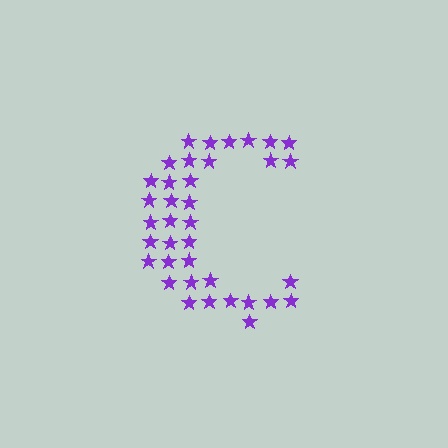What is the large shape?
The large shape is the letter C.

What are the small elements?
The small elements are stars.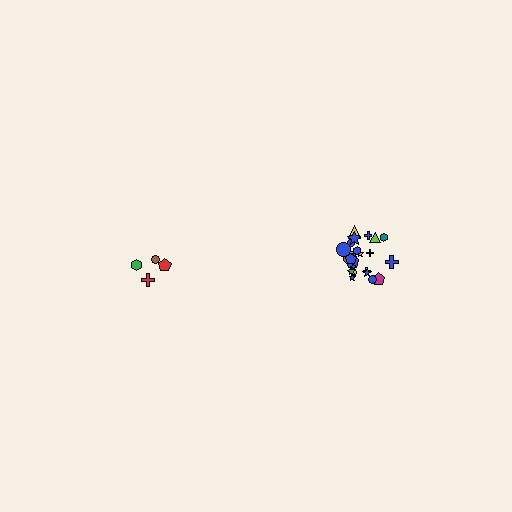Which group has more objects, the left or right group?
The right group.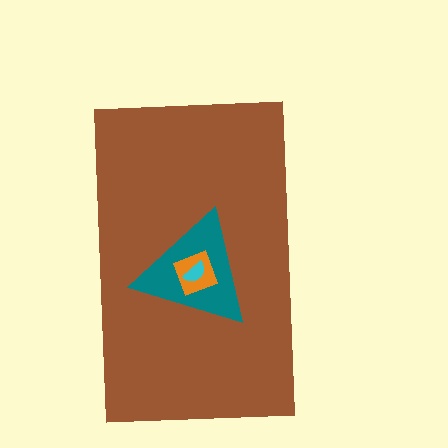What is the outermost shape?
The brown rectangle.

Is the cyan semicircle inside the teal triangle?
Yes.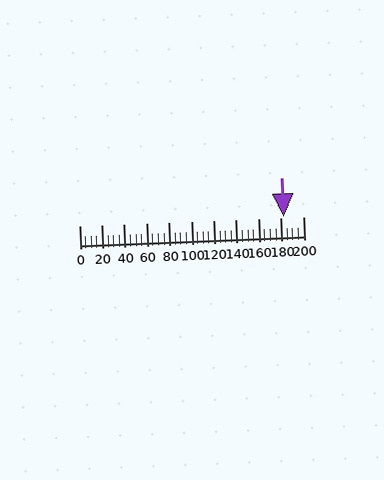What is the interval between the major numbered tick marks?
The major tick marks are spaced 20 units apart.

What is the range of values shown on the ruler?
The ruler shows values from 0 to 200.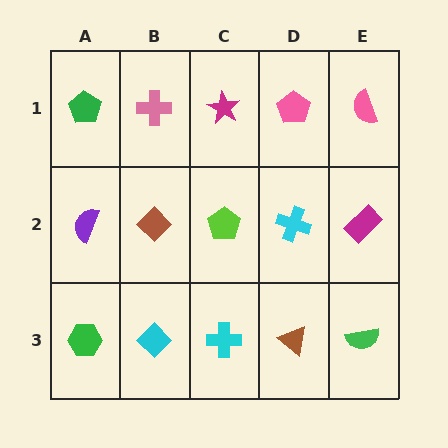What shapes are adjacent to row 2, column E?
A pink semicircle (row 1, column E), a green semicircle (row 3, column E), a cyan cross (row 2, column D).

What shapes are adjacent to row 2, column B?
A pink cross (row 1, column B), a cyan diamond (row 3, column B), a purple semicircle (row 2, column A), a lime pentagon (row 2, column C).